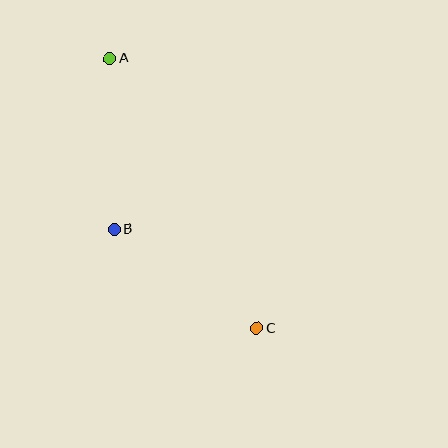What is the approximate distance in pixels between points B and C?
The distance between B and C is approximately 173 pixels.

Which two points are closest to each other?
Points A and B are closest to each other.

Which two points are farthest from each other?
Points A and C are farthest from each other.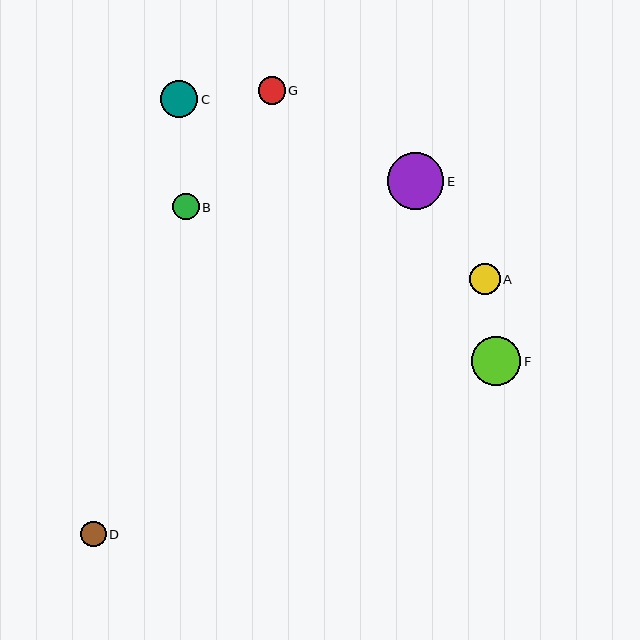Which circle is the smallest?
Circle D is the smallest with a size of approximately 26 pixels.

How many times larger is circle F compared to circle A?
Circle F is approximately 1.6 times the size of circle A.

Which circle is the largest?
Circle E is the largest with a size of approximately 56 pixels.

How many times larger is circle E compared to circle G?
Circle E is approximately 2.1 times the size of circle G.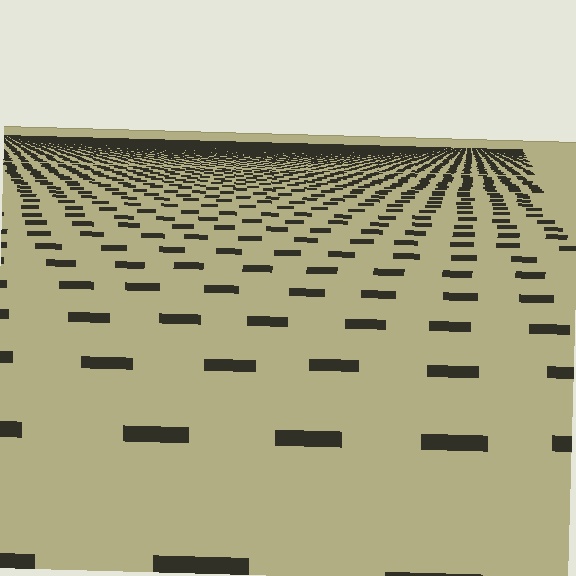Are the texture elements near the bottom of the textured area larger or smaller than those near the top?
Larger. Near the bottom, elements are closer to the viewer and appear at a bigger on-screen size.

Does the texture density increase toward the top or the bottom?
Density increases toward the top.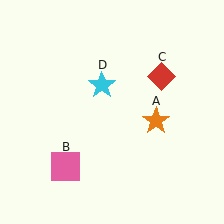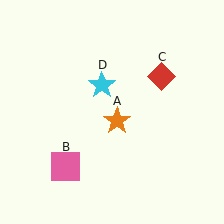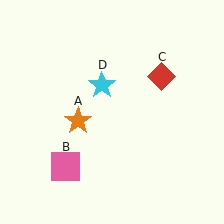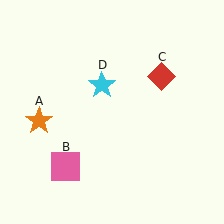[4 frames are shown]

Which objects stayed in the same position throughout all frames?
Pink square (object B) and red diamond (object C) and cyan star (object D) remained stationary.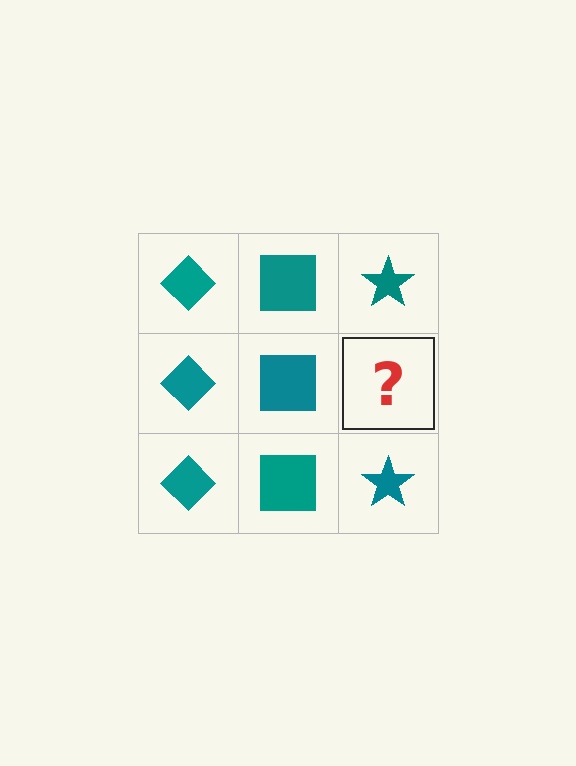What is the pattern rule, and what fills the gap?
The rule is that each column has a consistent shape. The gap should be filled with a teal star.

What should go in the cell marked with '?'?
The missing cell should contain a teal star.